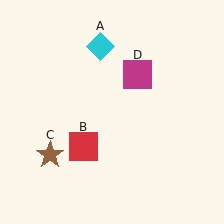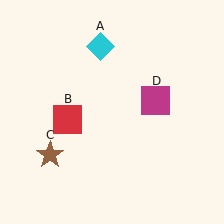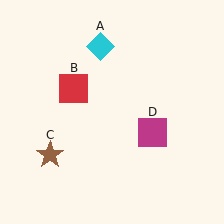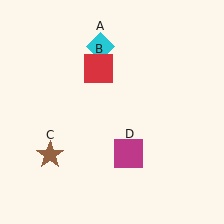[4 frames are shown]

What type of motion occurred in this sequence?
The red square (object B), magenta square (object D) rotated clockwise around the center of the scene.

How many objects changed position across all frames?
2 objects changed position: red square (object B), magenta square (object D).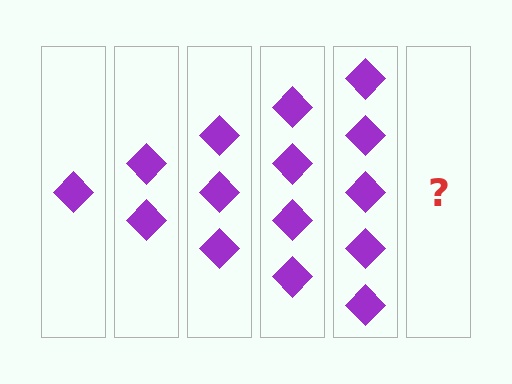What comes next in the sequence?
The next element should be 6 diamonds.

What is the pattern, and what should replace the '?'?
The pattern is that each step adds one more diamond. The '?' should be 6 diamonds.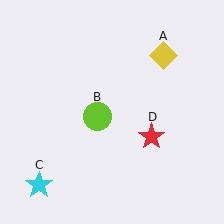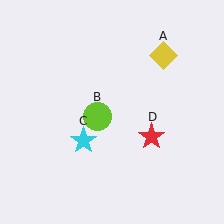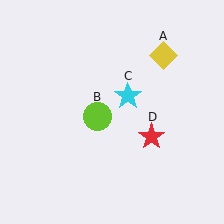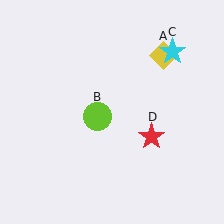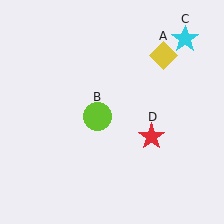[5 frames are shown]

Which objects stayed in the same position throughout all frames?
Yellow diamond (object A) and lime circle (object B) and red star (object D) remained stationary.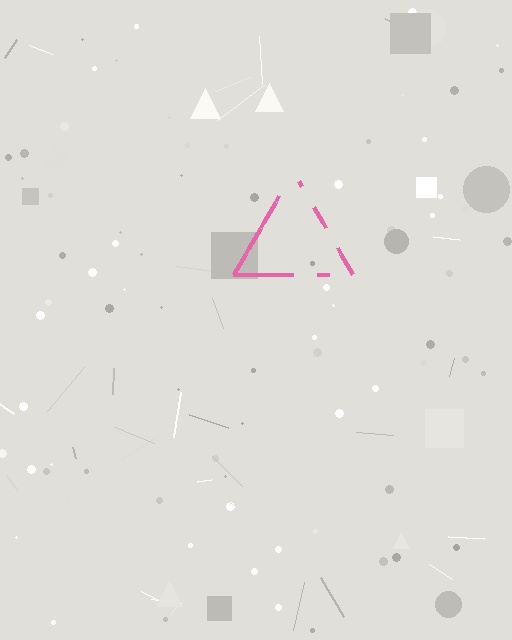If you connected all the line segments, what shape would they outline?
They would outline a triangle.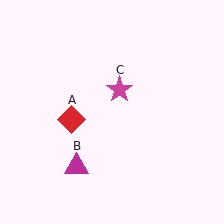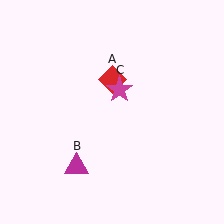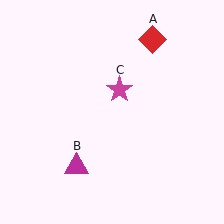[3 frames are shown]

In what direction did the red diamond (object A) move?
The red diamond (object A) moved up and to the right.